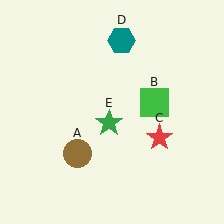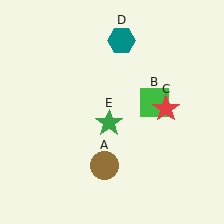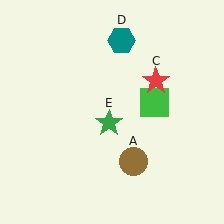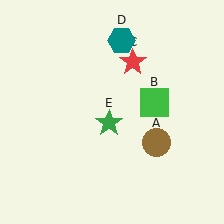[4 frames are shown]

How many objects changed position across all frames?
2 objects changed position: brown circle (object A), red star (object C).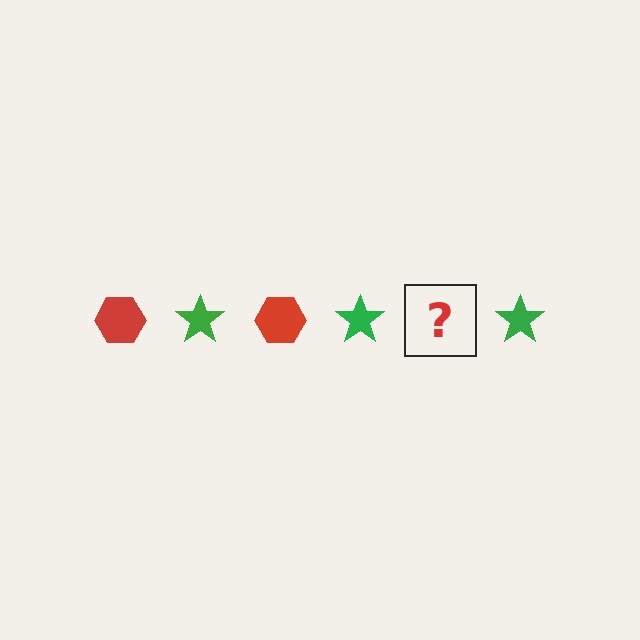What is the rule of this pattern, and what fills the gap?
The rule is that the pattern alternates between red hexagon and green star. The gap should be filled with a red hexagon.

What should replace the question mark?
The question mark should be replaced with a red hexagon.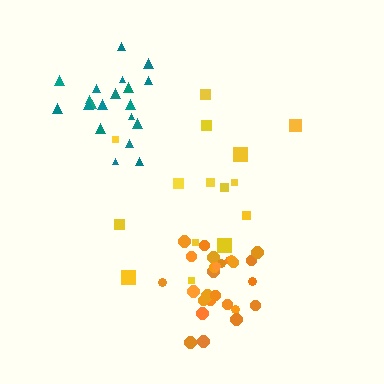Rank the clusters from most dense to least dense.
orange, teal, yellow.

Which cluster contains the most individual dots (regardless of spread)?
Orange (27).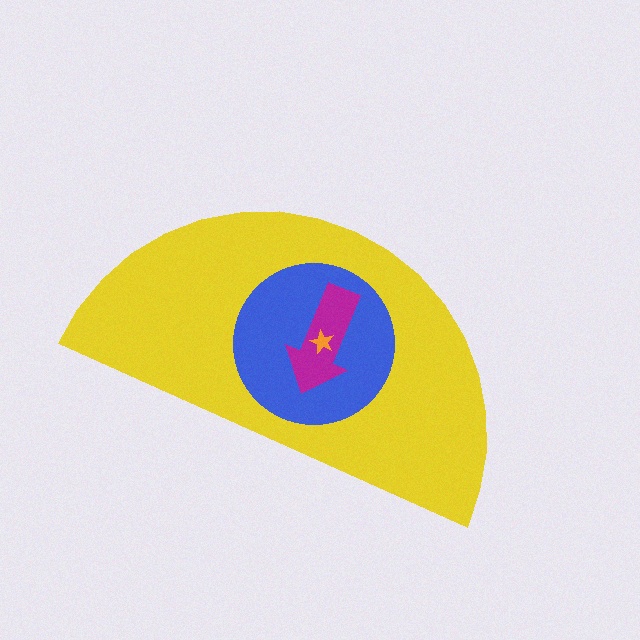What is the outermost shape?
The yellow semicircle.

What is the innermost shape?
The orange star.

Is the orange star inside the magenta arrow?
Yes.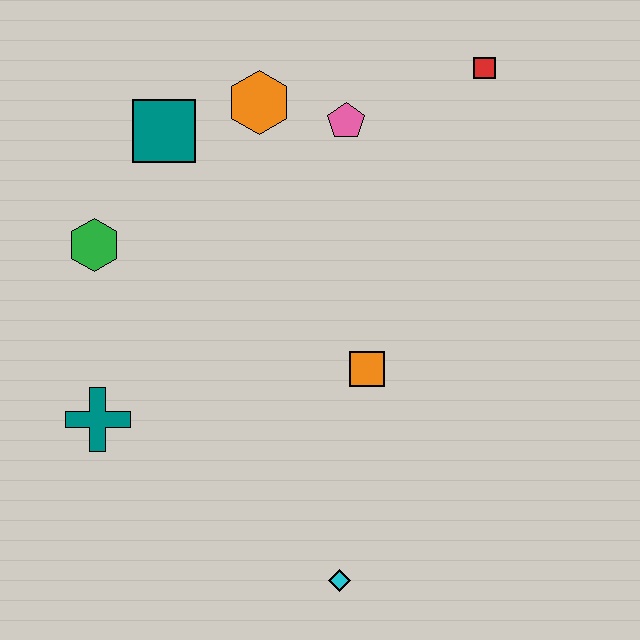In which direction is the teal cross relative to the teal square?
The teal cross is below the teal square.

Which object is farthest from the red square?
The cyan diamond is farthest from the red square.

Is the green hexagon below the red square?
Yes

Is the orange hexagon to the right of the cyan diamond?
No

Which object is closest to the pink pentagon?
The orange hexagon is closest to the pink pentagon.